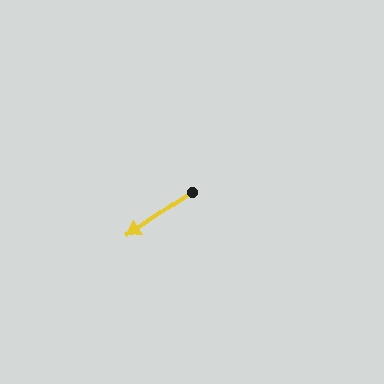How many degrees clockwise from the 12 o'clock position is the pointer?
Approximately 235 degrees.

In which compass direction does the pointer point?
Southwest.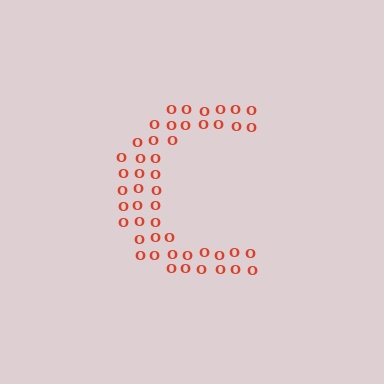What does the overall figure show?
The overall figure shows the letter C.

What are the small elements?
The small elements are letter O's.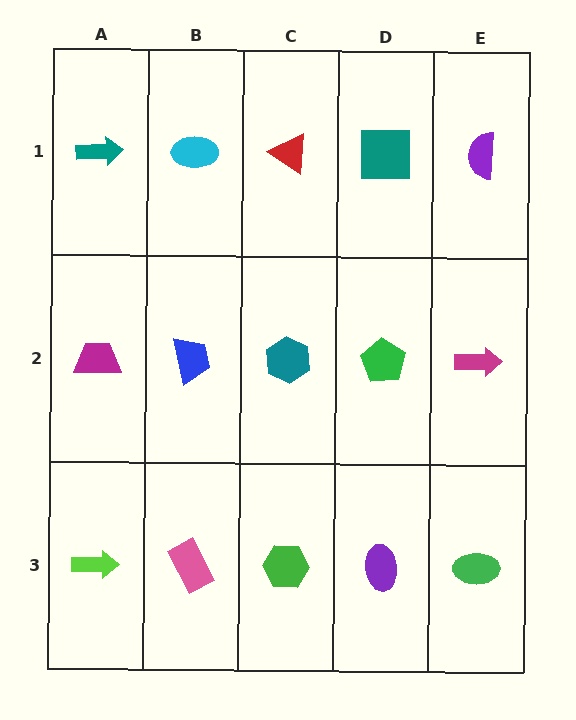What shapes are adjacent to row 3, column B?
A blue trapezoid (row 2, column B), a lime arrow (row 3, column A), a green hexagon (row 3, column C).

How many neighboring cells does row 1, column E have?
2.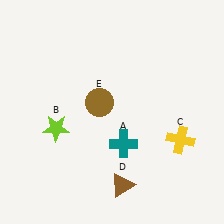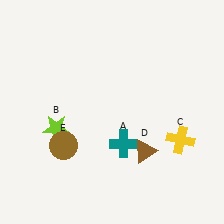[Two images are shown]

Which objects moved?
The objects that moved are: the brown triangle (D), the brown circle (E).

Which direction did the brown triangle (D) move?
The brown triangle (D) moved up.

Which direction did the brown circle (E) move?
The brown circle (E) moved down.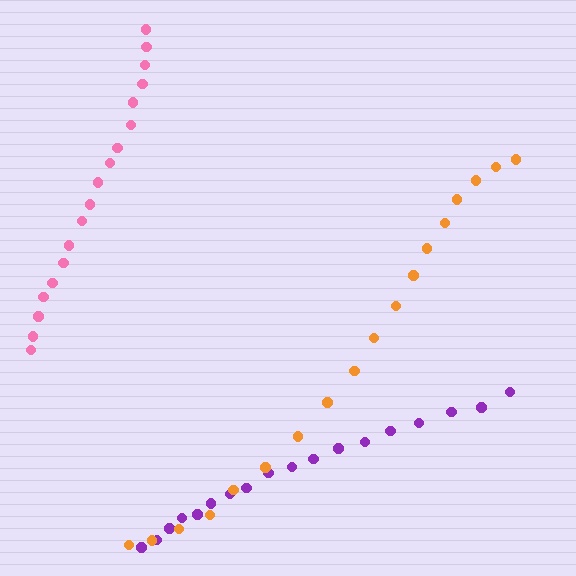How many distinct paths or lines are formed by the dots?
There are 3 distinct paths.